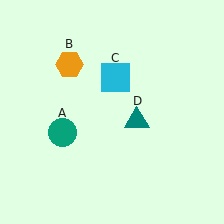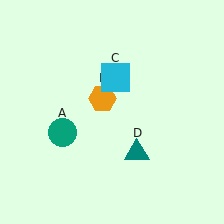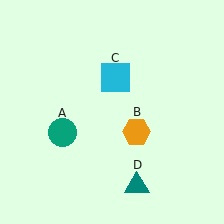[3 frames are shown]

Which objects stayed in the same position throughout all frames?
Teal circle (object A) and cyan square (object C) remained stationary.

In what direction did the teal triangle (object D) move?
The teal triangle (object D) moved down.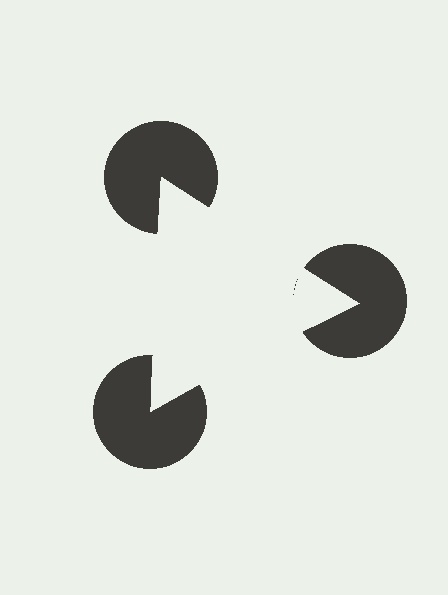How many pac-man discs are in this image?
There are 3 — one at each vertex of the illusory triangle.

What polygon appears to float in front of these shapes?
An illusory triangle — its edges are inferred from the aligned wedge cuts in the pac-man discs, not physically drawn.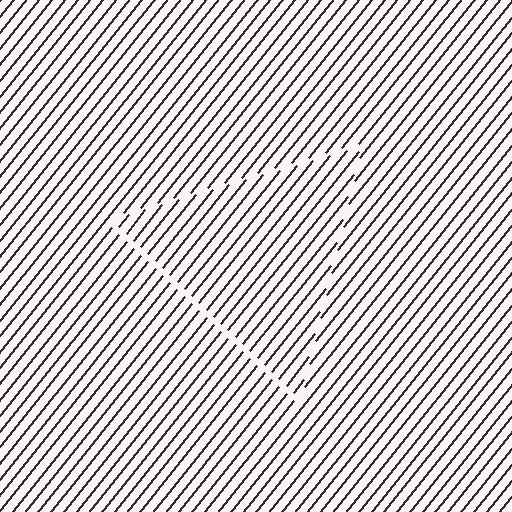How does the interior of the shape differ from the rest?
The interior of the shape contains the same grating, shifted by half a period — the contour is defined by the phase discontinuity where line-ends from the inner and outer gratings abut.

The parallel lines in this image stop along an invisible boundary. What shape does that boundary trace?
An illusory triangle. The interior of the shape contains the same grating, shifted by half a period — the contour is defined by the phase discontinuity where line-ends from the inner and outer gratings abut.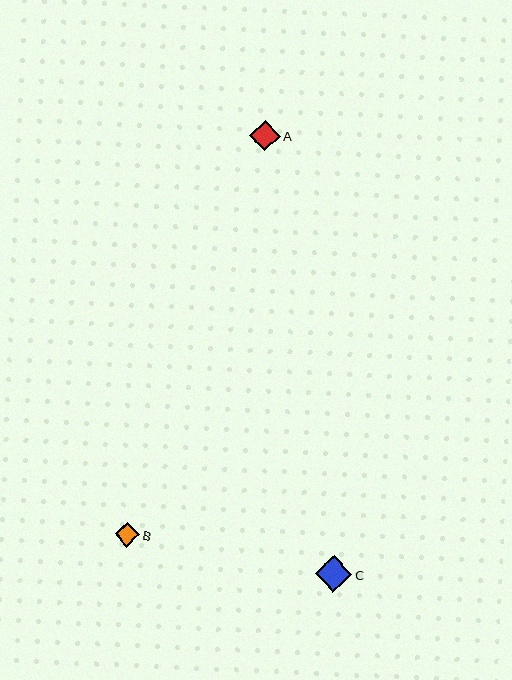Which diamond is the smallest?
Diamond B is the smallest with a size of approximately 25 pixels.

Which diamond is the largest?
Diamond C is the largest with a size of approximately 37 pixels.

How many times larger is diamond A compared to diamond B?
Diamond A is approximately 1.2 times the size of diamond B.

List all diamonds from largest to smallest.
From largest to smallest: C, A, B.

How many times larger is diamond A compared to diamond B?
Diamond A is approximately 1.2 times the size of diamond B.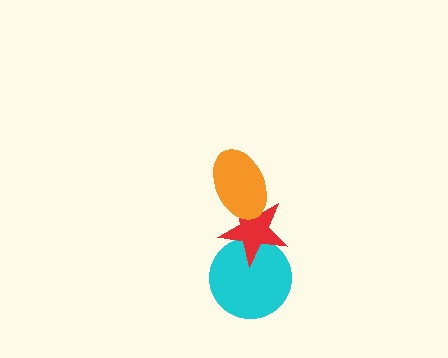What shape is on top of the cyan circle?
The red star is on top of the cyan circle.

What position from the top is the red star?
The red star is 2nd from the top.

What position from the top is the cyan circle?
The cyan circle is 3rd from the top.